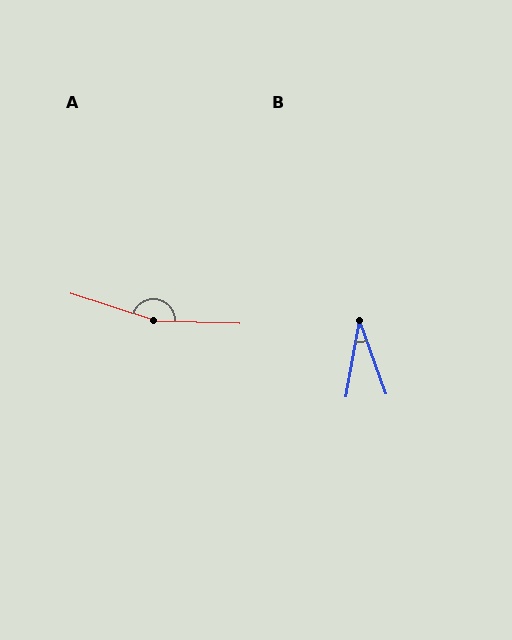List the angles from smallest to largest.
B (30°), A (164°).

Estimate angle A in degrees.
Approximately 164 degrees.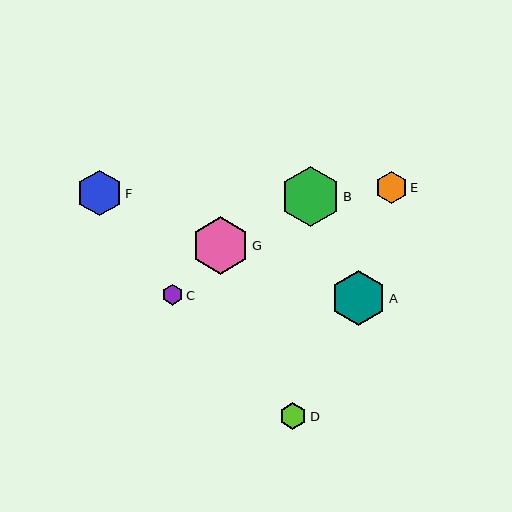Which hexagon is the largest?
Hexagon B is the largest with a size of approximately 59 pixels.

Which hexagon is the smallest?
Hexagon C is the smallest with a size of approximately 20 pixels.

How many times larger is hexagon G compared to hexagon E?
Hexagon G is approximately 1.8 times the size of hexagon E.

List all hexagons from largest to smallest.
From largest to smallest: B, G, A, F, E, D, C.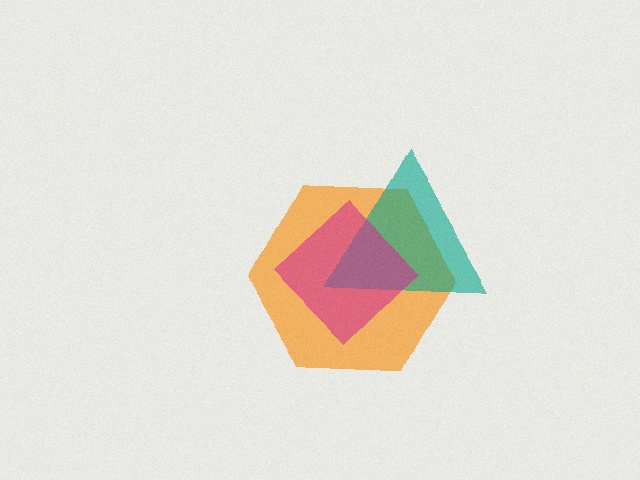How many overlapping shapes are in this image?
There are 3 overlapping shapes in the image.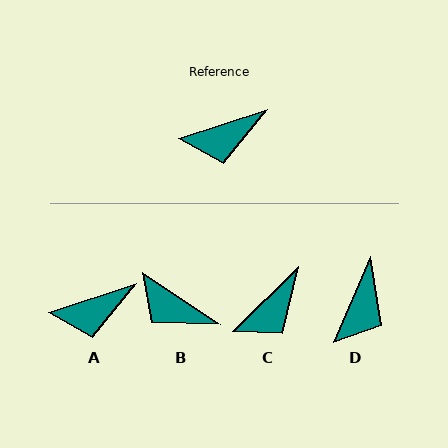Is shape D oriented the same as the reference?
No, it is off by about 48 degrees.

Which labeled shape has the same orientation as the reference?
A.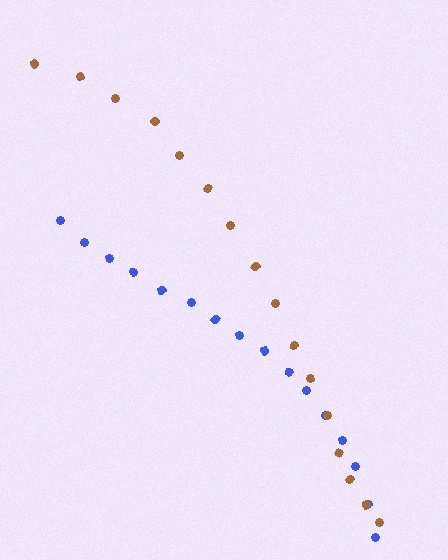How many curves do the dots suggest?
There are 2 distinct paths.